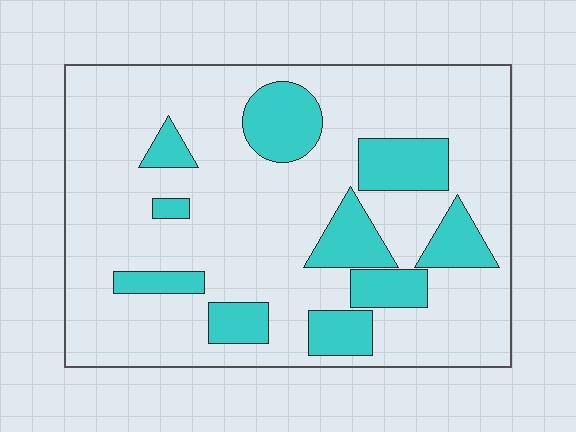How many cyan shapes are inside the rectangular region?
10.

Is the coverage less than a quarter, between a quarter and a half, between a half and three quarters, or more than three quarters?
Less than a quarter.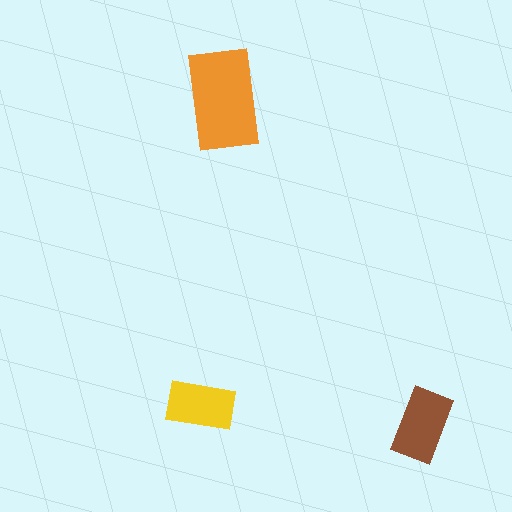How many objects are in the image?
There are 3 objects in the image.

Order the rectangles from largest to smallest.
the orange one, the brown one, the yellow one.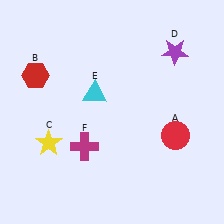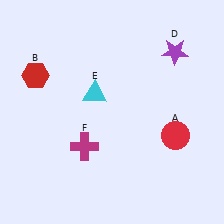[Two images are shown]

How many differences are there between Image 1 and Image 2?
There is 1 difference between the two images.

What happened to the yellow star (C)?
The yellow star (C) was removed in Image 2. It was in the bottom-left area of Image 1.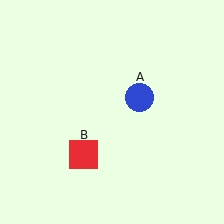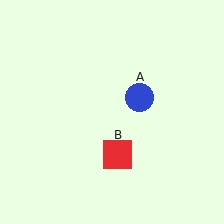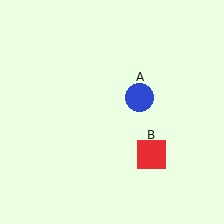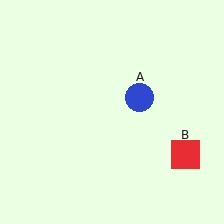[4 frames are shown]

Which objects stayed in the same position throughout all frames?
Blue circle (object A) remained stationary.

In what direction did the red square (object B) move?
The red square (object B) moved right.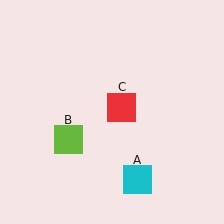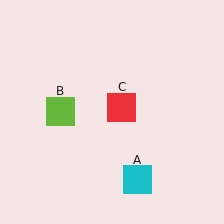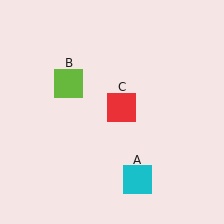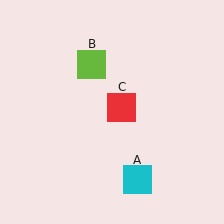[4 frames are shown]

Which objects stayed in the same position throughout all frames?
Cyan square (object A) and red square (object C) remained stationary.